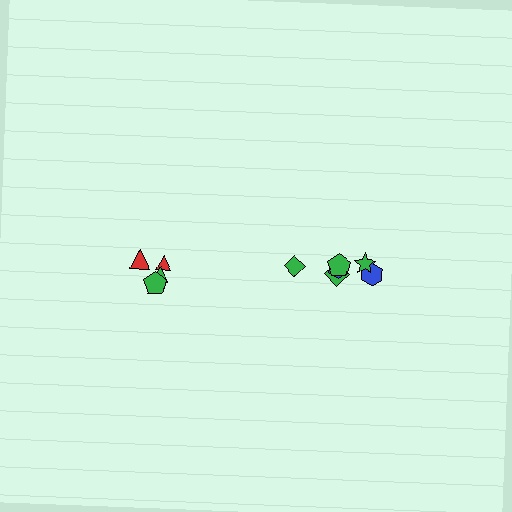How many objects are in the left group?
There are 4 objects.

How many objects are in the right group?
There are 6 objects.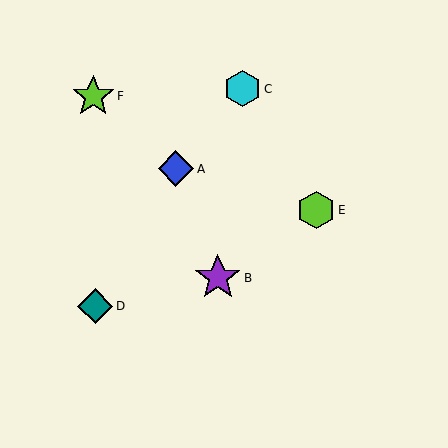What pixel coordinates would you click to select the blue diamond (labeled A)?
Click at (176, 169) to select the blue diamond A.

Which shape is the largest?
The purple star (labeled B) is the largest.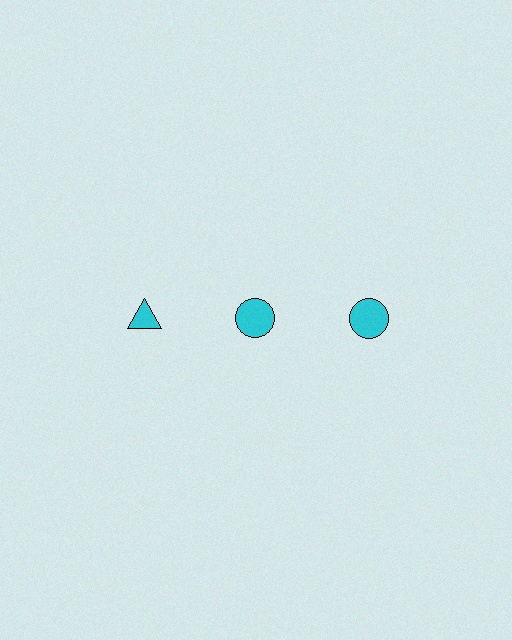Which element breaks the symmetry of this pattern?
The cyan triangle in the top row, leftmost column breaks the symmetry. All other shapes are cyan circles.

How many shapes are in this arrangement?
There are 3 shapes arranged in a grid pattern.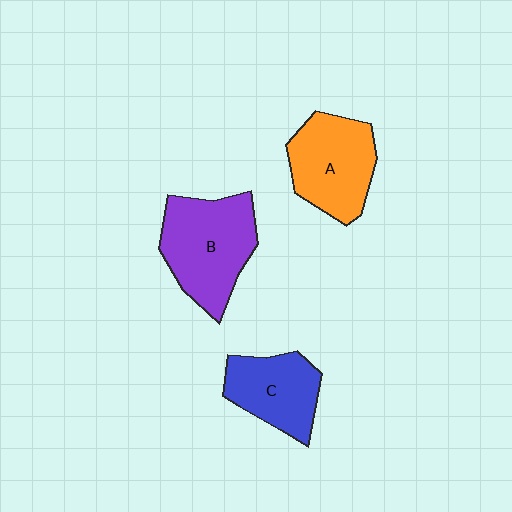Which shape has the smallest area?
Shape C (blue).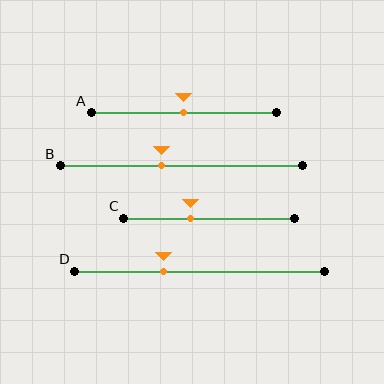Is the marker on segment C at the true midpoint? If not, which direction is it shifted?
No, the marker on segment C is shifted to the left by about 11% of the segment length.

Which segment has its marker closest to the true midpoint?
Segment A has its marker closest to the true midpoint.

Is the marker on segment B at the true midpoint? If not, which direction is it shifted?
No, the marker on segment B is shifted to the left by about 8% of the segment length.